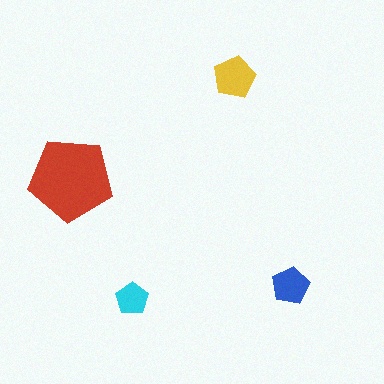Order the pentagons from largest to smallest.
the red one, the yellow one, the blue one, the cyan one.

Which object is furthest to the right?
The blue pentagon is rightmost.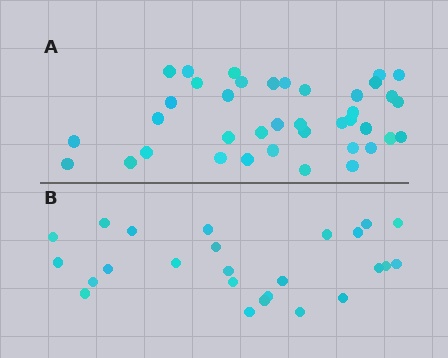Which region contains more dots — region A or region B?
Region A (the top region) has more dots.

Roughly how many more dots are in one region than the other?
Region A has approximately 15 more dots than region B.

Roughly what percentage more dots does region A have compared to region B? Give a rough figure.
About 55% more.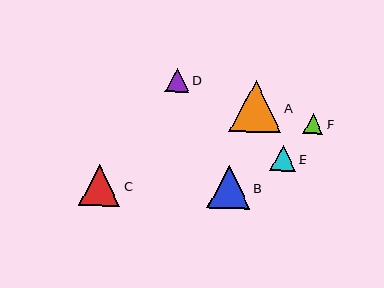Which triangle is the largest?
Triangle A is the largest with a size of approximately 52 pixels.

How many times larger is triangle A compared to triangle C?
Triangle A is approximately 1.3 times the size of triangle C.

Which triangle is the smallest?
Triangle F is the smallest with a size of approximately 20 pixels.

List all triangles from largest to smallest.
From largest to smallest: A, B, C, E, D, F.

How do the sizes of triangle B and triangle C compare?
Triangle B and triangle C are approximately the same size.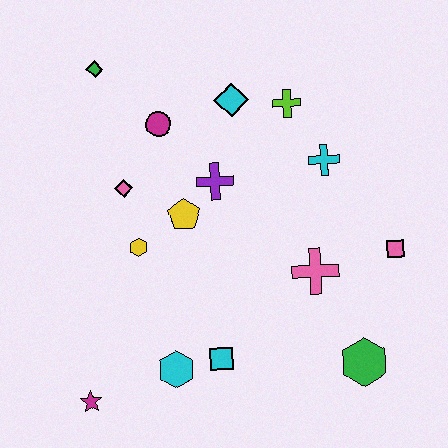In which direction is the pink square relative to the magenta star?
The pink square is to the right of the magenta star.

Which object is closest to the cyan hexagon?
The cyan square is closest to the cyan hexagon.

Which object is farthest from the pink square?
The green diamond is farthest from the pink square.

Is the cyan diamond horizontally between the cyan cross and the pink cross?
No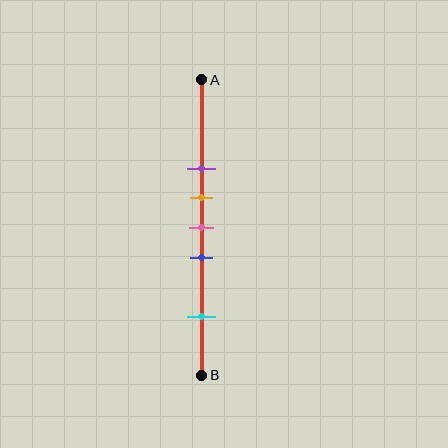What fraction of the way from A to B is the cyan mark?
The cyan mark is approximately 80% (0.8) of the way from A to B.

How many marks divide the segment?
There are 5 marks dividing the segment.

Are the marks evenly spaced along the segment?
No, the marks are not evenly spaced.